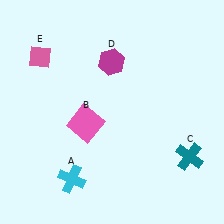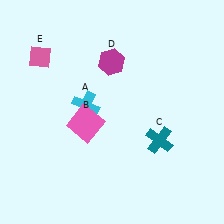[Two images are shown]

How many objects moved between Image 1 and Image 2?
2 objects moved between the two images.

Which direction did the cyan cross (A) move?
The cyan cross (A) moved up.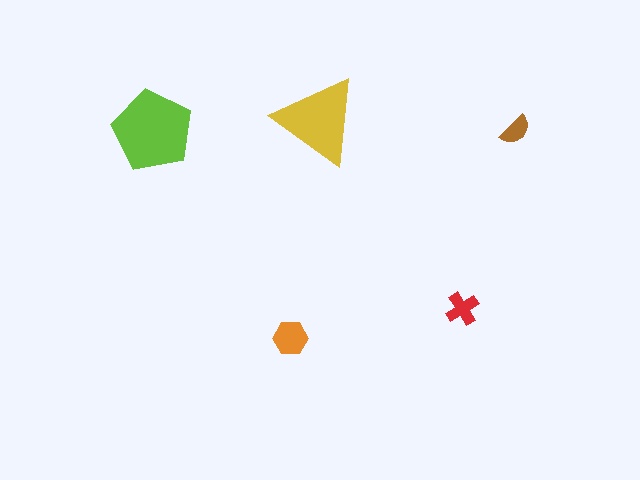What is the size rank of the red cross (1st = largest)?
4th.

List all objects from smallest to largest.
The brown semicircle, the red cross, the orange hexagon, the yellow triangle, the lime pentagon.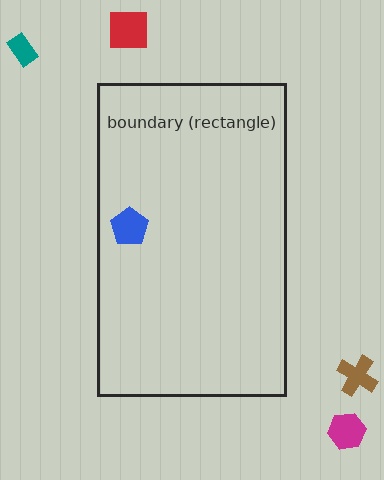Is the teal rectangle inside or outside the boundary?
Outside.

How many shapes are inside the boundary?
1 inside, 4 outside.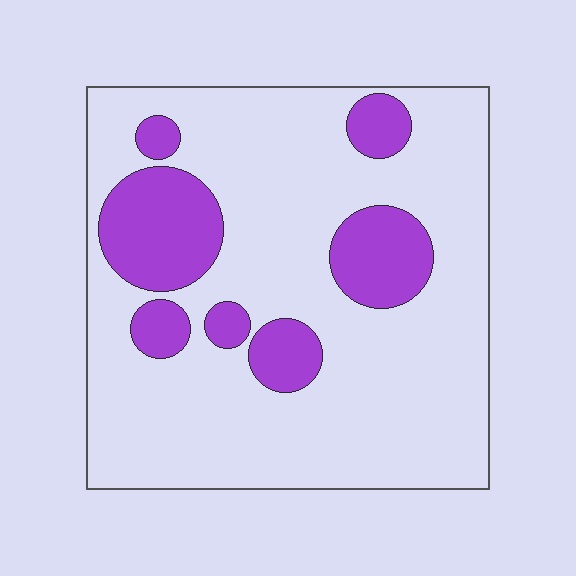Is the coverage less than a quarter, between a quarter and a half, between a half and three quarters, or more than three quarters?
Less than a quarter.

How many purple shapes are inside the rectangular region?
7.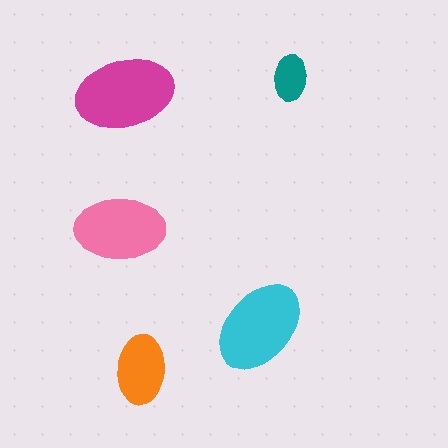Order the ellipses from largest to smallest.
the magenta one, the cyan one, the pink one, the orange one, the teal one.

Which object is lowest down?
The orange ellipse is bottommost.